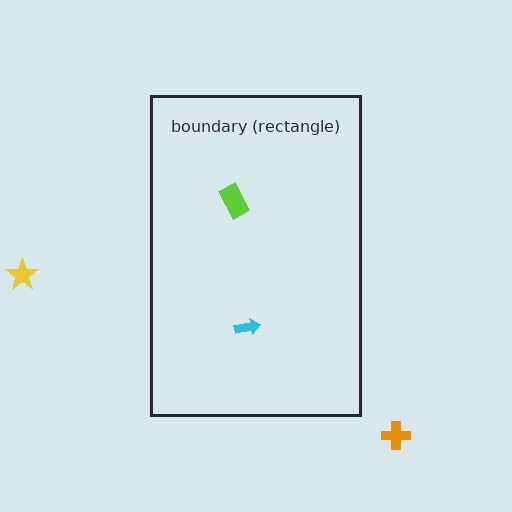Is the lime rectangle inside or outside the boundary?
Inside.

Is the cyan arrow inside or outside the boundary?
Inside.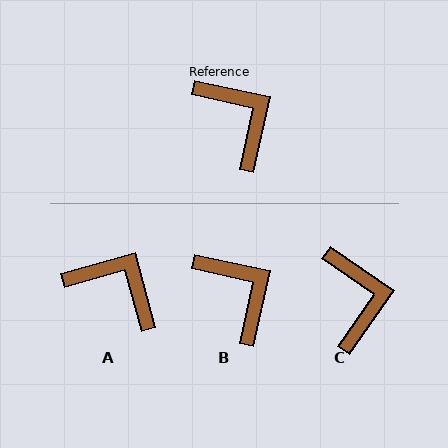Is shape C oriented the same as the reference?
No, it is off by about 23 degrees.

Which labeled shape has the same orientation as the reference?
B.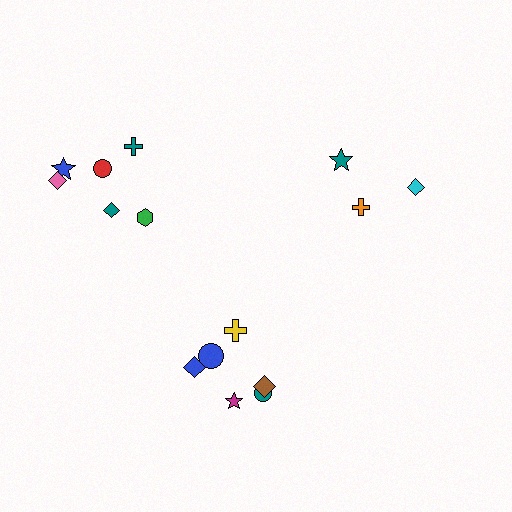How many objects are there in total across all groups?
There are 15 objects.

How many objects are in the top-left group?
There are 6 objects.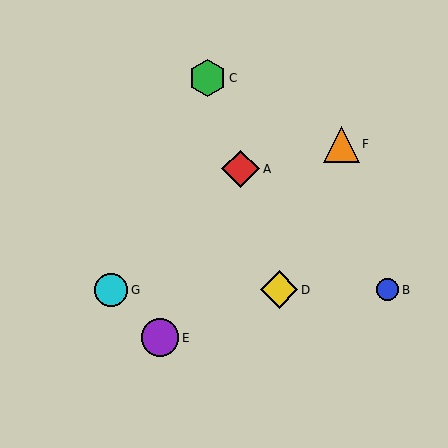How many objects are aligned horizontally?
3 objects (B, D, G) are aligned horizontally.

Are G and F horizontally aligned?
No, G is at y≈290 and F is at y≈144.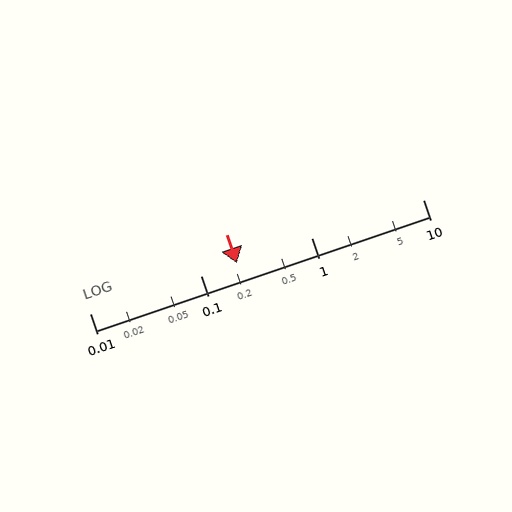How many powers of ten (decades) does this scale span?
The scale spans 3 decades, from 0.01 to 10.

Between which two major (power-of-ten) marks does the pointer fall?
The pointer is between 0.1 and 1.